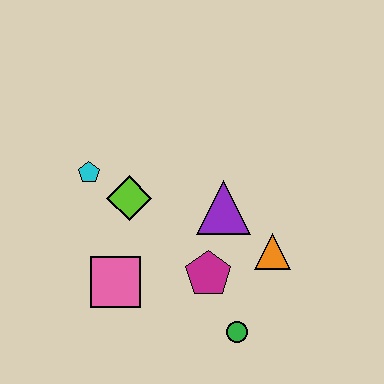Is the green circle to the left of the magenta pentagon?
No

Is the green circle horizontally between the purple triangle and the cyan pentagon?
No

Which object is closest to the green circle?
The magenta pentagon is closest to the green circle.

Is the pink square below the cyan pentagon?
Yes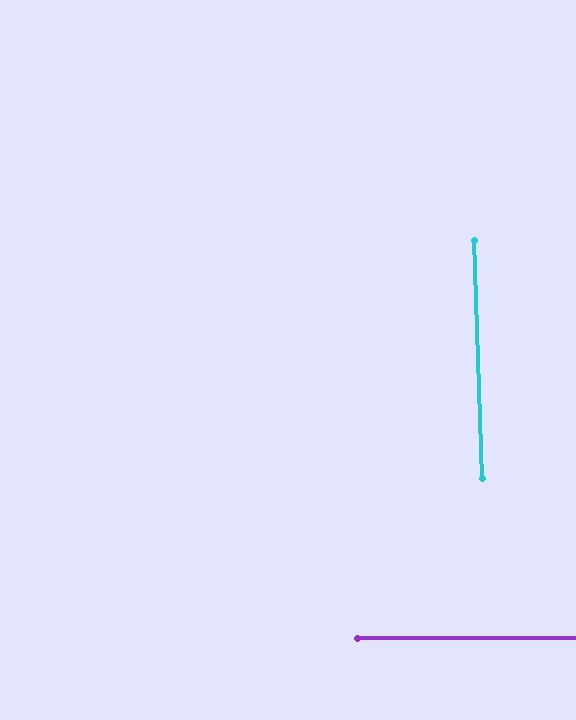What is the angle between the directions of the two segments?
Approximately 88 degrees.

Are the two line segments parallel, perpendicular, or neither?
Perpendicular — they meet at approximately 88°.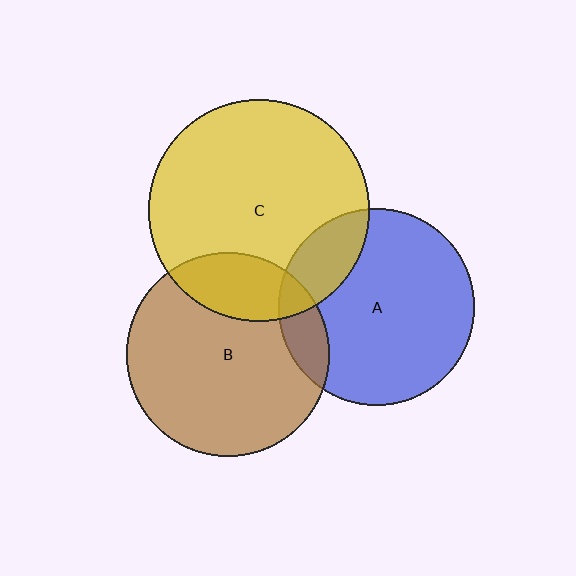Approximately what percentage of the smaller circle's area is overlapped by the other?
Approximately 10%.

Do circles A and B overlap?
Yes.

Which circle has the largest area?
Circle C (yellow).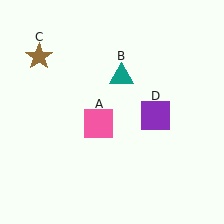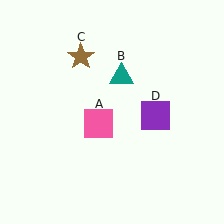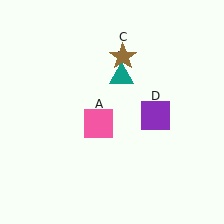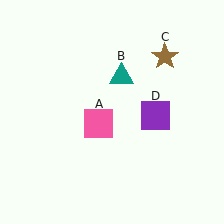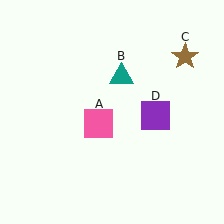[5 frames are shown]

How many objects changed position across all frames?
1 object changed position: brown star (object C).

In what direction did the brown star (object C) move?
The brown star (object C) moved right.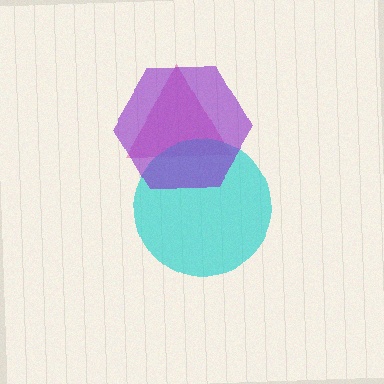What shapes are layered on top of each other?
The layered shapes are: a pink triangle, a cyan circle, a purple hexagon.